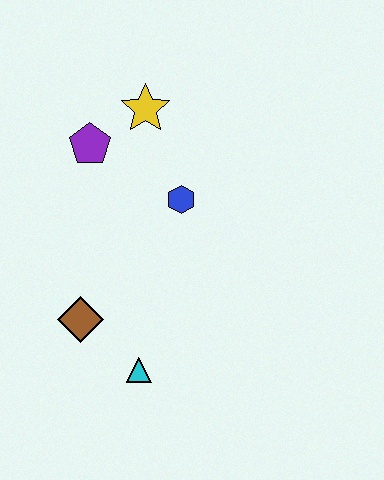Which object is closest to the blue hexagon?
The yellow star is closest to the blue hexagon.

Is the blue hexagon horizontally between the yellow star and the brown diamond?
No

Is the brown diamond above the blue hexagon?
No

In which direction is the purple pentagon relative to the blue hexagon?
The purple pentagon is to the left of the blue hexagon.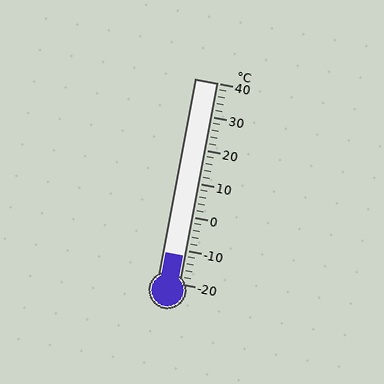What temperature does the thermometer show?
The thermometer shows approximately -12°C.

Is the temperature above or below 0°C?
The temperature is below 0°C.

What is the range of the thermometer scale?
The thermometer scale ranges from -20°C to 40°C.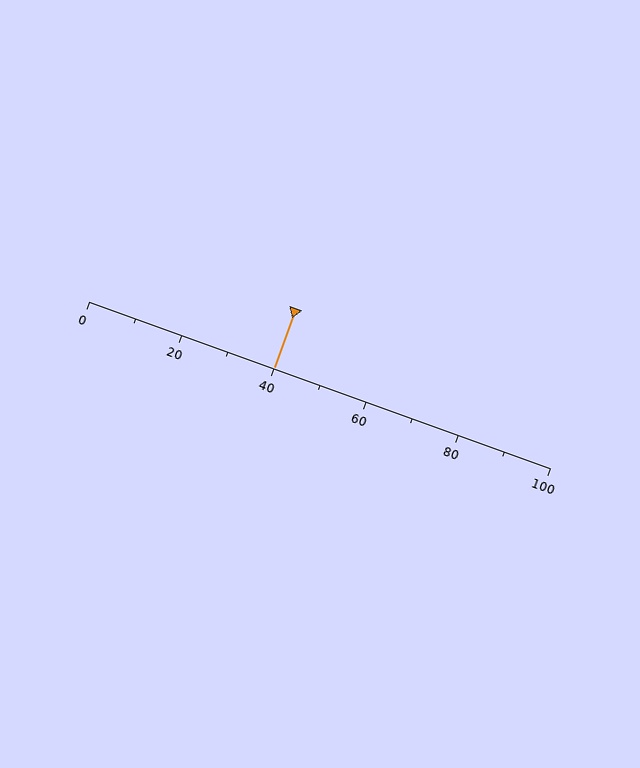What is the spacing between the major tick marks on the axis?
The major ticks are spaced 20 apart.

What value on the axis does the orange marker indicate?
The marker indicates approximately 40.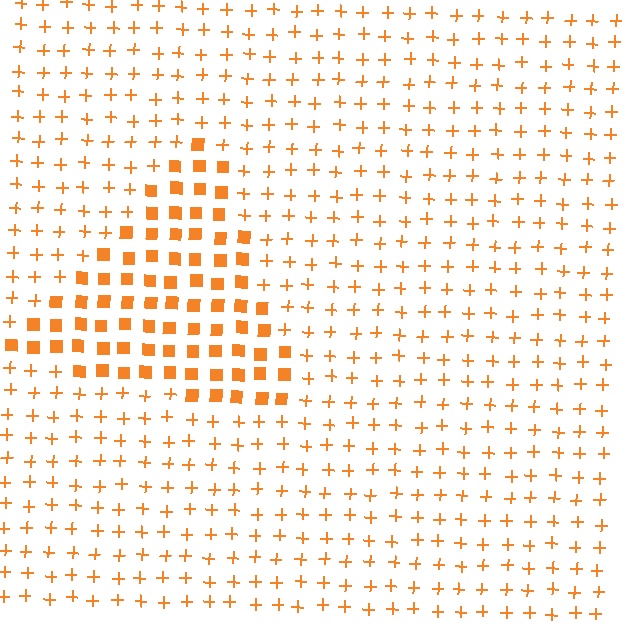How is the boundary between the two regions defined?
The boundary is defined by a change in element shape: squares inside vs. plus signs outside. All elements share the same color and spacing.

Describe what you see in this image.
The image is filled with small orange elements arranged in a uniform grid. A triangle-shaped region contains squares, while the surrounding area contains plus signs. The boundary is defined purely by the change in element shape.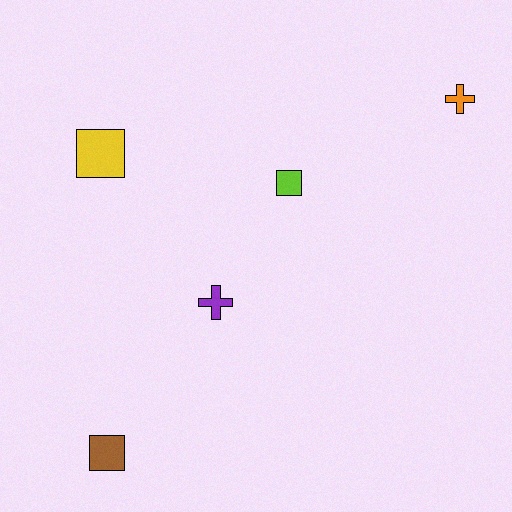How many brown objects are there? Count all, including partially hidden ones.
There is 1 brown object.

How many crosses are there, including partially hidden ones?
There are 2 crosses.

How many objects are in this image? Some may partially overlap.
There are 5 objects.